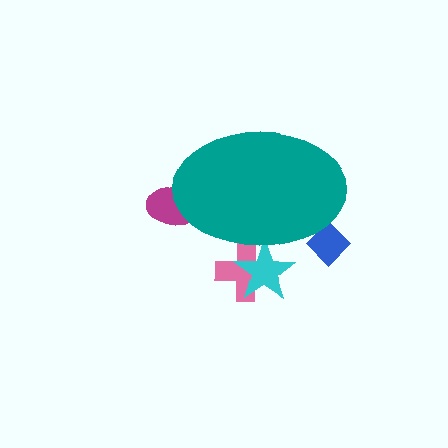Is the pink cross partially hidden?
Yes, the pink cross is partially hidden behind the teal ellipse.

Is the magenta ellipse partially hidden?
Yes, the magenta ellipse is partially hidden behind the teal ellipse.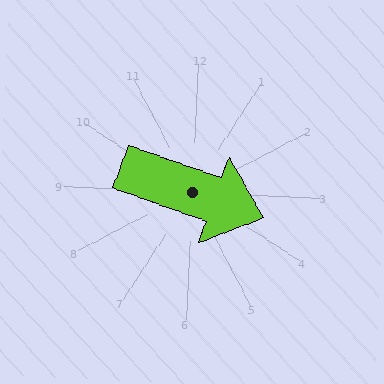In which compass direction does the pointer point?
East.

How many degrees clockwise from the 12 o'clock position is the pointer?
Approximately 107 degrees.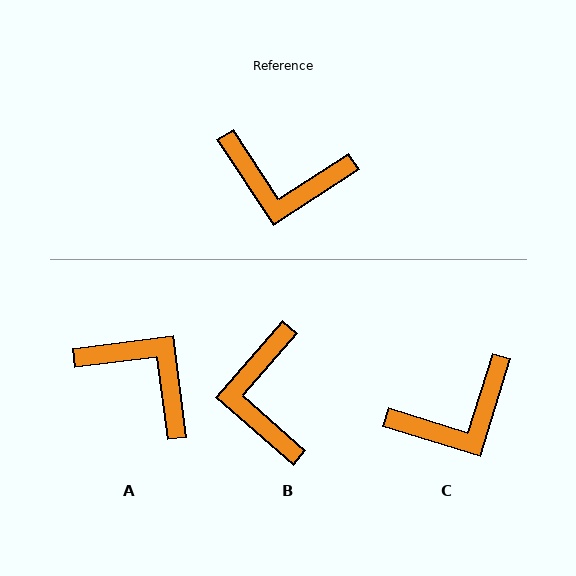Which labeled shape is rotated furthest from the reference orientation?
A, about 154 degrees away.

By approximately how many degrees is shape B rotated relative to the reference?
Approximately 74 degrees clockwise.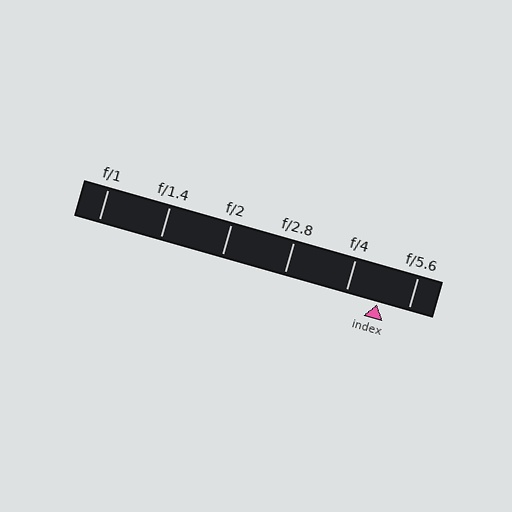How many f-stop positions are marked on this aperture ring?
There are 6 f-stop positions marked.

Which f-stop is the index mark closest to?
The index mark is closest to f/5.6.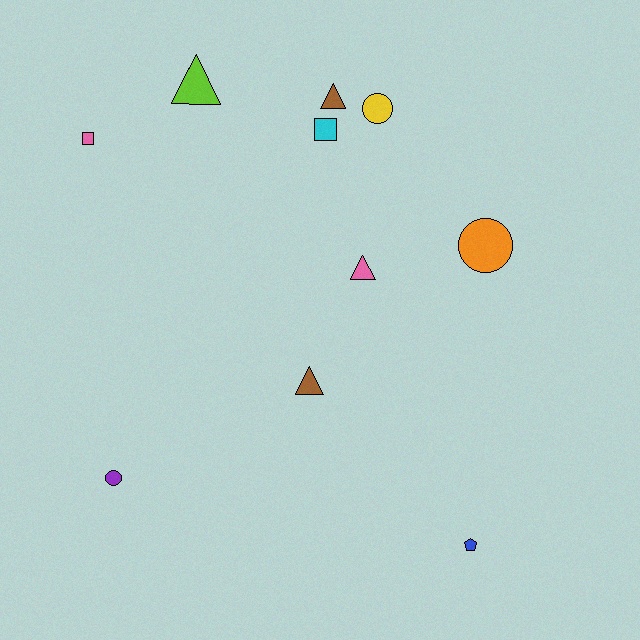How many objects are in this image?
There are 10 objects.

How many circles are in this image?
There are 3 circles.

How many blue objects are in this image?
There is 1 blue object.